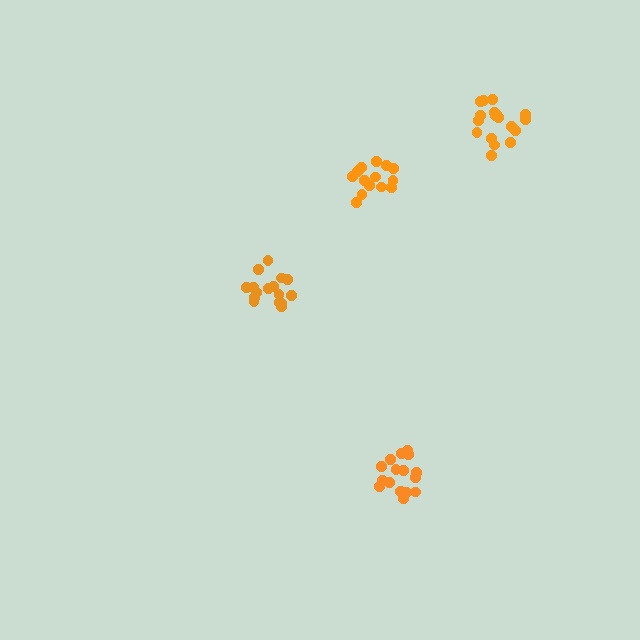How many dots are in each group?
Group 1: 16 dots, Group 2: 14 dots, Group 3: 18 dots, Group 4: 16 dots (64 total).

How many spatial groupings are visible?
There are 4 spatial groupings.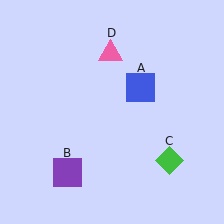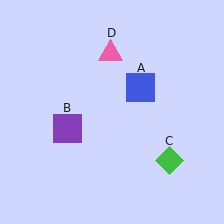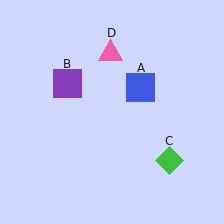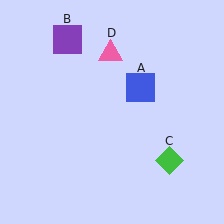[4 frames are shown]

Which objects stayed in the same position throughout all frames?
Blue square (object A) and green diamond (object C) and pink triangle (object D) remained stationary.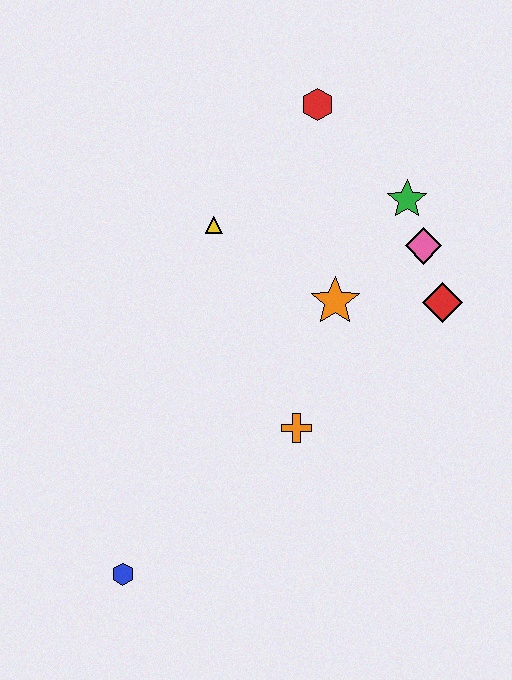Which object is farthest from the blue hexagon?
The red hexagon is farthest from the blue hexagon.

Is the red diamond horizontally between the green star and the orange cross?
No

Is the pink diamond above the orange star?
Yes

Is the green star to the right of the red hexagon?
Yes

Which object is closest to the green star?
The pink diamond is closest to the green star.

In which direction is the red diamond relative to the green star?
The red diamond is below the green star.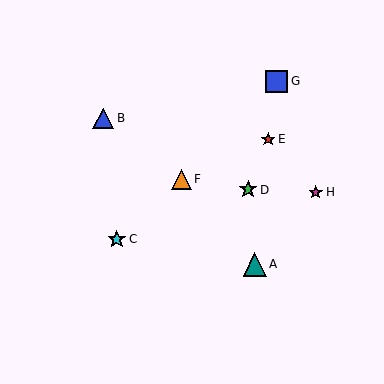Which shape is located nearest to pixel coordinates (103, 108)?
The blue triangle (labeled B) at (103, 118) is nearest to that location.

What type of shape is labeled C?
Shape C is a cyan star.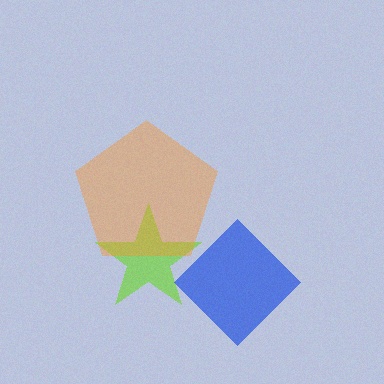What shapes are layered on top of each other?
The layered shapes are: a lime star, a blue diamond, an orange pentagon.